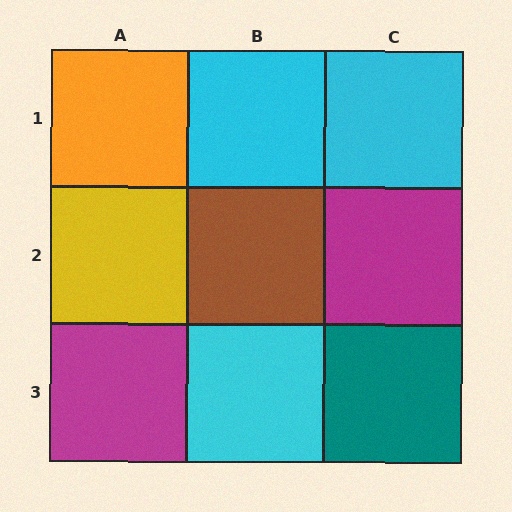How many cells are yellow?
1 cell is yellow.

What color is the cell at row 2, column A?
Yellow.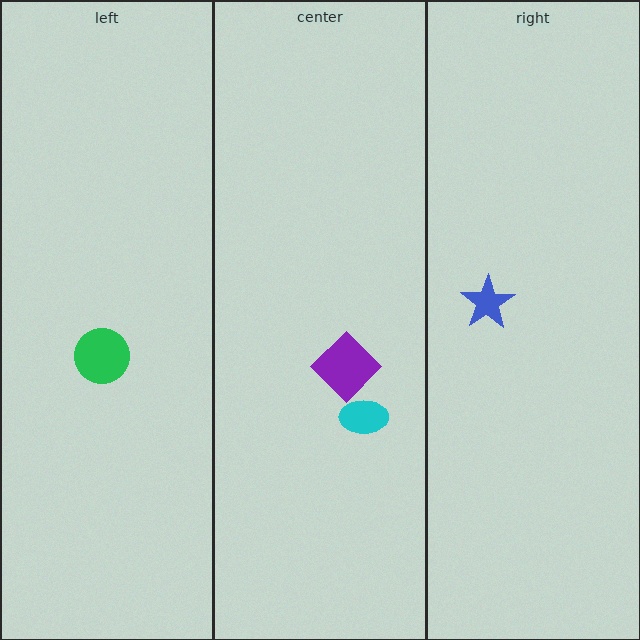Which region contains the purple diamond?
The center region.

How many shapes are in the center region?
2.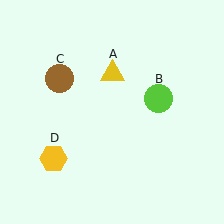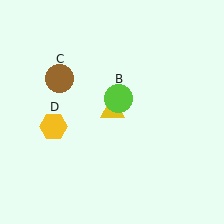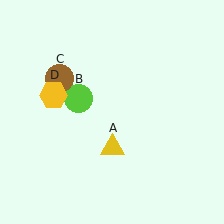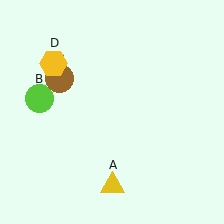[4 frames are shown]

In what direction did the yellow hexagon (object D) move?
The yellow hexagon (object D) moved up.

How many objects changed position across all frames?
3 objects changed position: yellow triangle (object A), lime circle (object B), yellow hexagon (object D).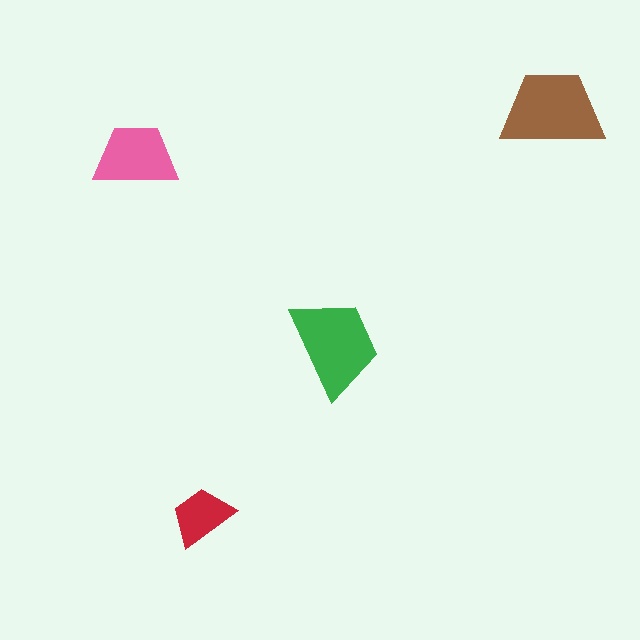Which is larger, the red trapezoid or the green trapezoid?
The green one.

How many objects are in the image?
There are 4 objects in the image.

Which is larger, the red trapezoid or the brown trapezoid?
The brown one.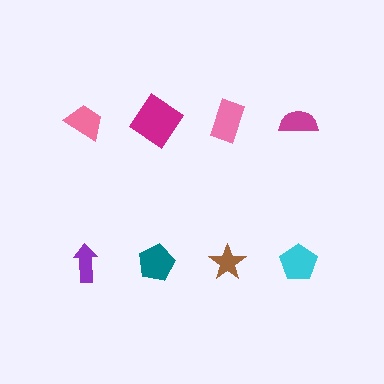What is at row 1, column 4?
A magenta semicircle.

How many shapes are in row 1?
4 shapes.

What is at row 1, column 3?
A pink rectangle.